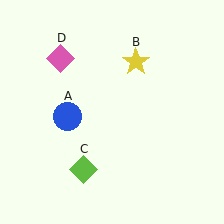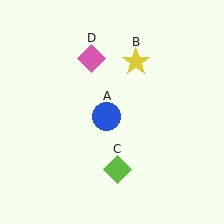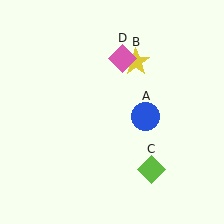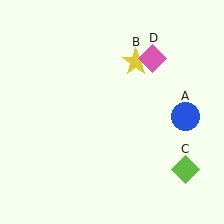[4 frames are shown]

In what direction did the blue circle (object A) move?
The blue circle (object A) moved right.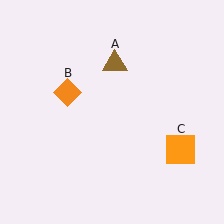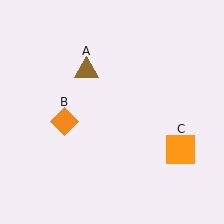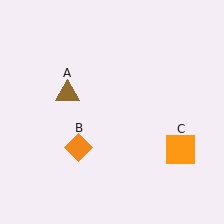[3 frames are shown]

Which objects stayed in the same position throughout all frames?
Orange square (object C) remained stationary.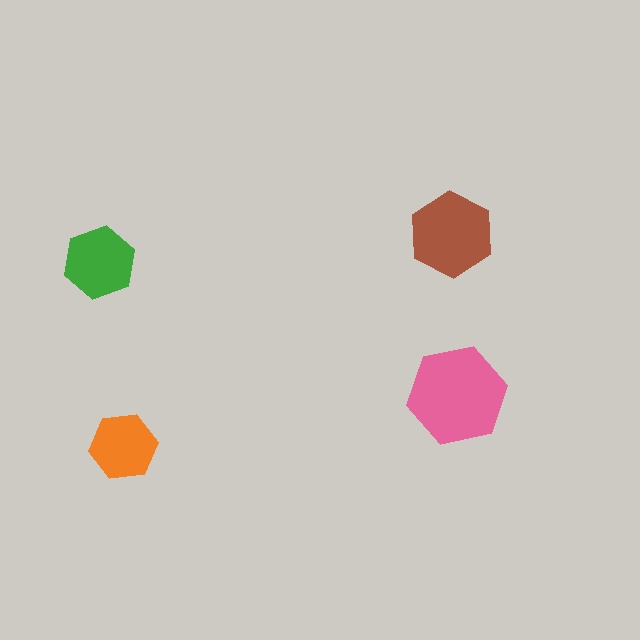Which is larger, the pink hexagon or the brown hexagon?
The pink one.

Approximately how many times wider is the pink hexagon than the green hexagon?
About 1.5 times wider.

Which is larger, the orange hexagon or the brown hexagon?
The brown one.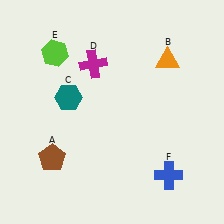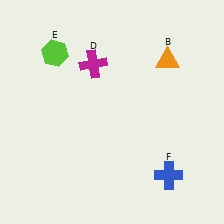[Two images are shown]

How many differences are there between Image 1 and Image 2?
There are 2 differences between the two images.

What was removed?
The teal hexagon (C), the brown pentagon (A) were removed in Image 2.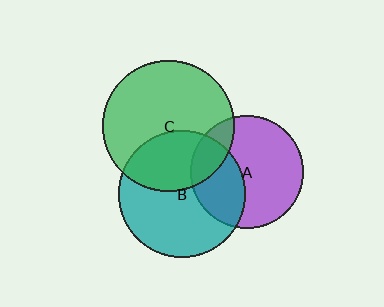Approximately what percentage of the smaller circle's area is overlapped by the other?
Approximately 35%.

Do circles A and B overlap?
Yes.